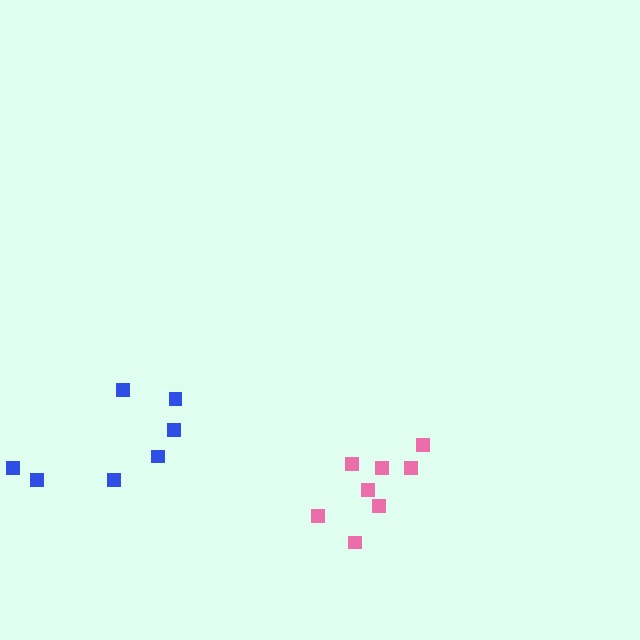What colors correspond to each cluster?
The clusters are colored: pink, blue.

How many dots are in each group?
Group 1: 8 dots, Group 2: 7 dots (15 total).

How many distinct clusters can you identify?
There are 2 distinct clusters.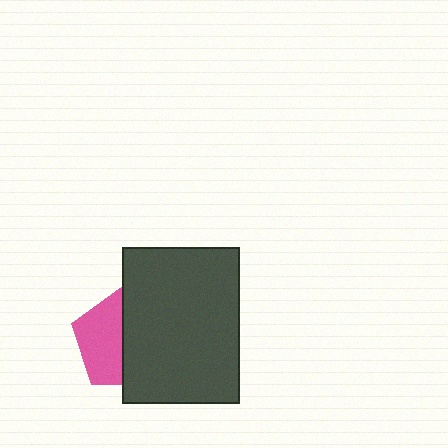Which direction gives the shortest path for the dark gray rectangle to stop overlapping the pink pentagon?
Moving right gives the shortest separation.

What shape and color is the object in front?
The object in front is a dark gray rectangle.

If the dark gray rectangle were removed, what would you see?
You would see the complete pink pentagon.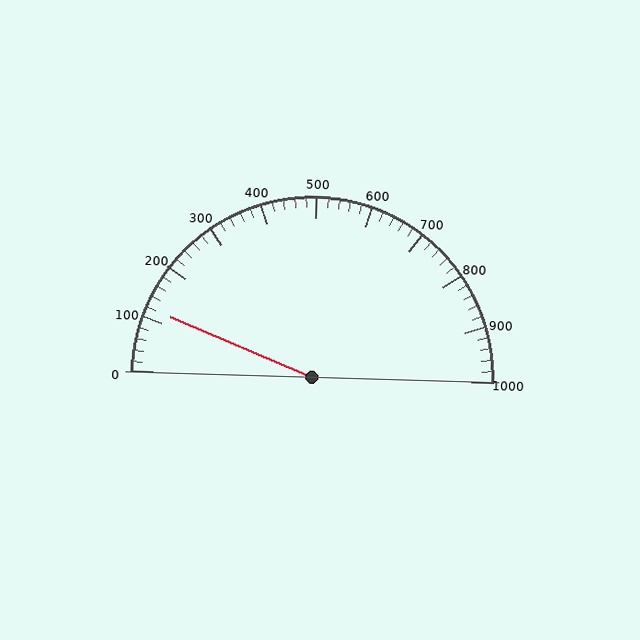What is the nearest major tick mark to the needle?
The nearest major tick mark is 100.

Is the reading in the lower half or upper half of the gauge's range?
The reading is in the lower half of the range (0 to 1000).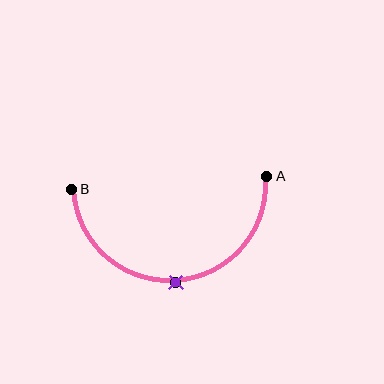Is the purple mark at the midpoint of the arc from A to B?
Yes. The purple mark lies on the arc at equal arc-length from both A and B — it is the arc midpoint.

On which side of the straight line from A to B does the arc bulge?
The arc bulges below the straight line connecting A and B.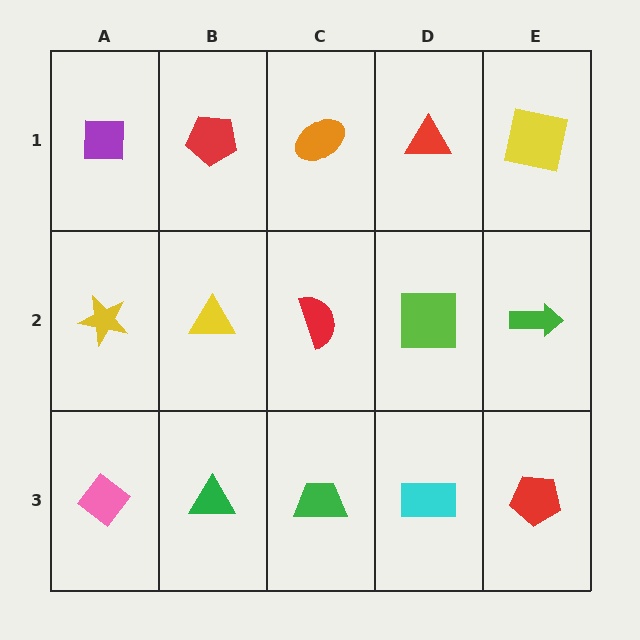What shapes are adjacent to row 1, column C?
A red semicircle (row 2, column C), a red pentagon (row 1, column B), a red triangle (row 1, column D).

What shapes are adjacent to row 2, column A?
A purple square (row 1, column A), a pink diamond (row 3, column A), a yellow triangle (row 2, column B).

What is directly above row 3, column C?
A red semicircle.